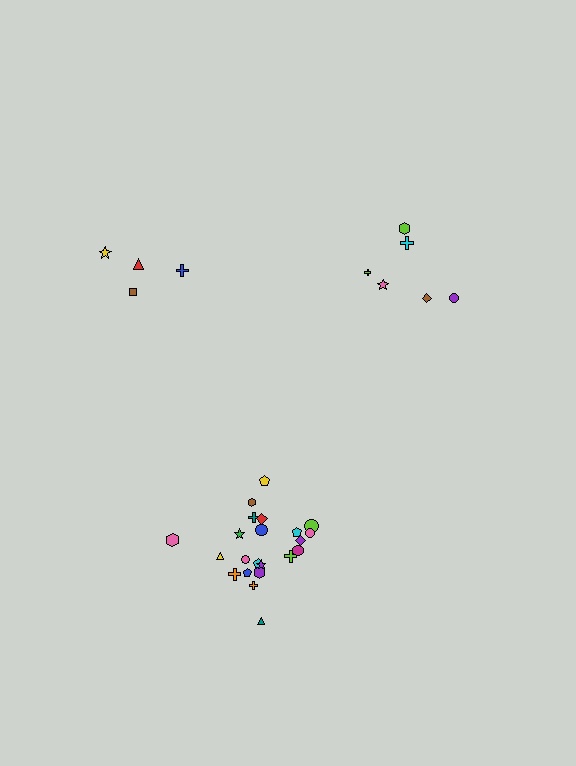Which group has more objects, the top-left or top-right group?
The top-right group.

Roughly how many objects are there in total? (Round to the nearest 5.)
Roughly 30 objects in total.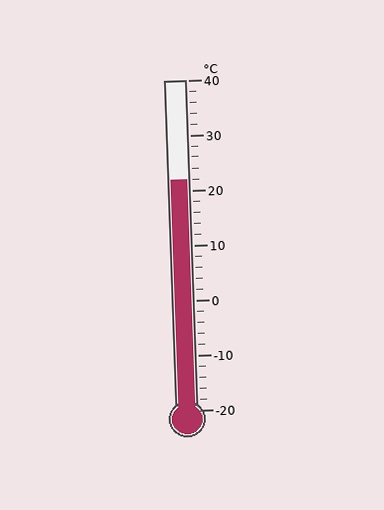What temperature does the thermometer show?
The thermometer shows approximately 22°C.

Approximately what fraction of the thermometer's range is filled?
The thermometer is filled to approximately 70% of its range.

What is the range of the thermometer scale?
The thermometer scale ranges from -20°C to 40°C.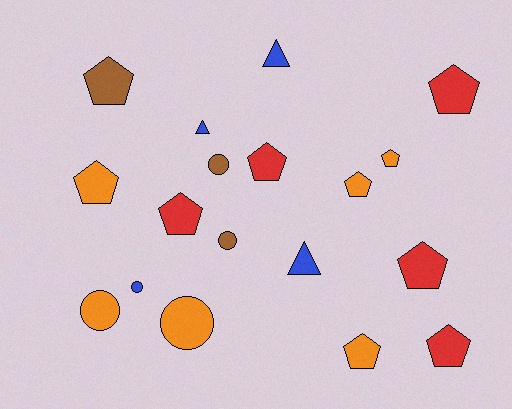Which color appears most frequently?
Orange, with 6 objects.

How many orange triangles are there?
There are no orange triangles.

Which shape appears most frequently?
Pentagon, with 10 objects.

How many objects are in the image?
There are 18 objects.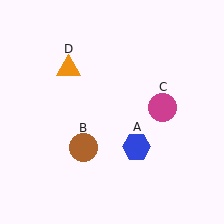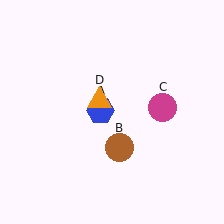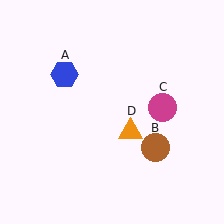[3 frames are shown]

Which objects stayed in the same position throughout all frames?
Magenta circle (object C) remained stationary.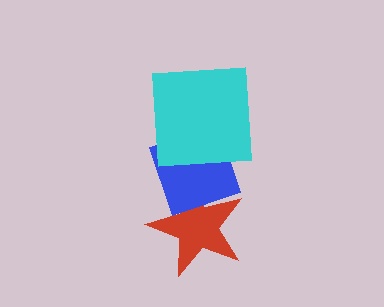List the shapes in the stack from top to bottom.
From top to bottom: the cyan square, the blue diamond, the red star.